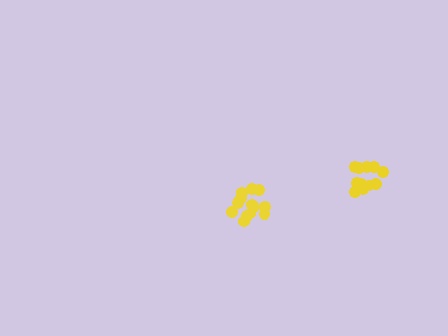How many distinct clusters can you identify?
There are 2 distinct clusters.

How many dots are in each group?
Group 1: 11 dots, Group 2: 13 dots (24 total).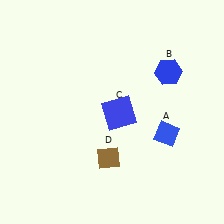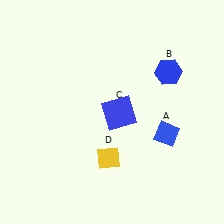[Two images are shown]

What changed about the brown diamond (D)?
In Image 1, D is brown. In Image 2, it changed to yellow.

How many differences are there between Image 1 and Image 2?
There is 1 difference between the two images.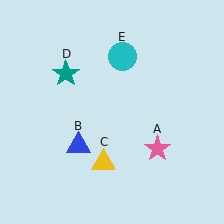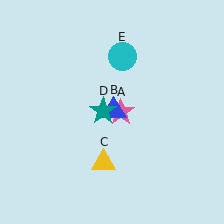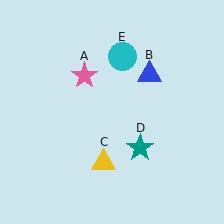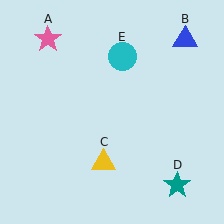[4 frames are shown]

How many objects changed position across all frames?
3 objects changed position: pink star (object A), blue triangle (object B), teal star (object D).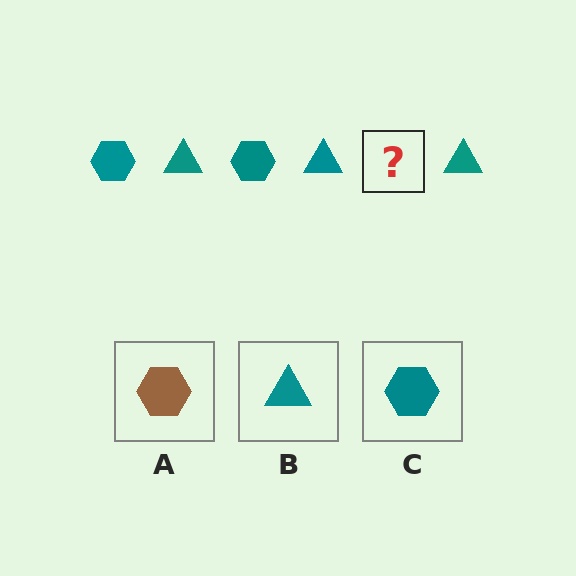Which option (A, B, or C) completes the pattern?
C.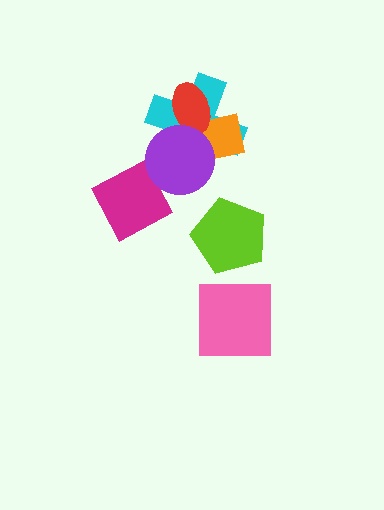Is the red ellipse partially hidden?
Yes, it is partially covered by another shape.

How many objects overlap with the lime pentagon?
0 objects overlap with the lime pentagon.